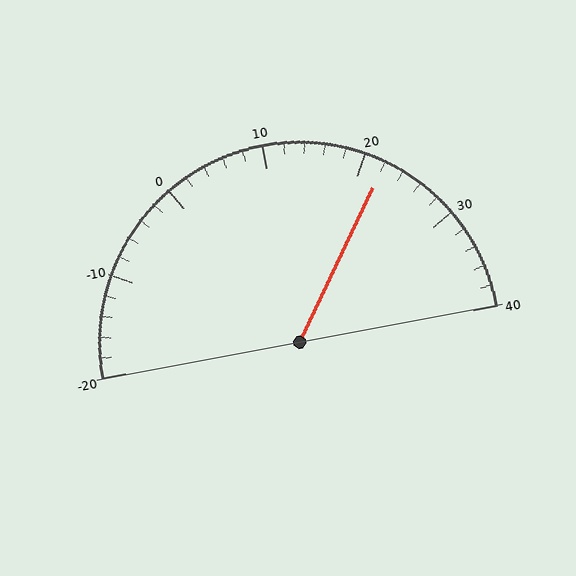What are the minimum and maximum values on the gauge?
The gauge ranges from -20 to 40.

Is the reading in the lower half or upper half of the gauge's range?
The reading is in the upper half of the range (-20 to 40).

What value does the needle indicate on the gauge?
The needle indicates approximately 22.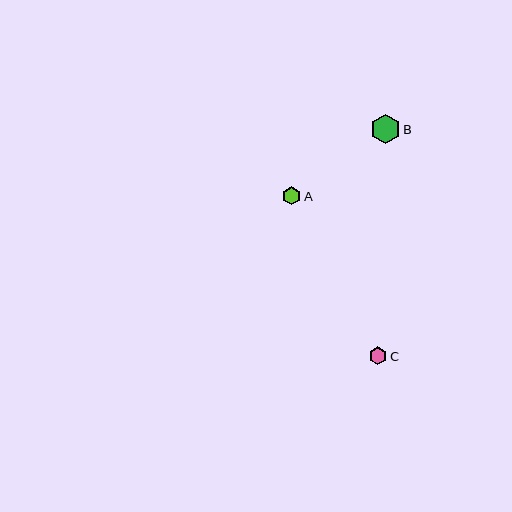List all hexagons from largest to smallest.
From largest to smallest: B, A, C.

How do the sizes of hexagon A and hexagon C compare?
Hexagon A and hexagon C are approximately the same size.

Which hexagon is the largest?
Hexagon B is the largest with a size of approximately 29 pixels.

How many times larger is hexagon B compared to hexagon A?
Hexagon B is approximately 1.6 times the size of hexagon A.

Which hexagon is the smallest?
Hexagon C is the smallest with a size of approximately 18 pixels.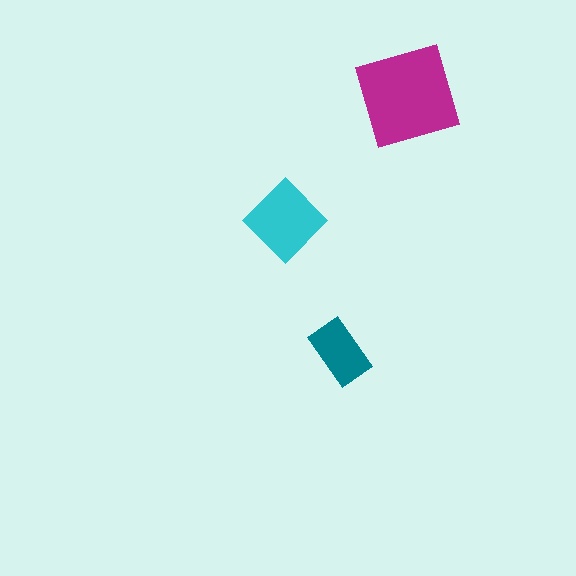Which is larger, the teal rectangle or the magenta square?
The magenta square.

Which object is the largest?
The magenta square.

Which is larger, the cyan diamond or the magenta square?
The magenta square.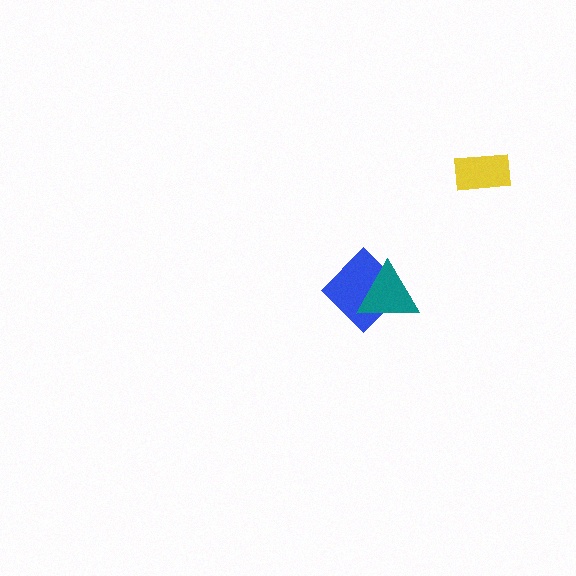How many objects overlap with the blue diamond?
1 object overlaps with the blue diamond.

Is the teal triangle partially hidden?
No, no other shape covers it.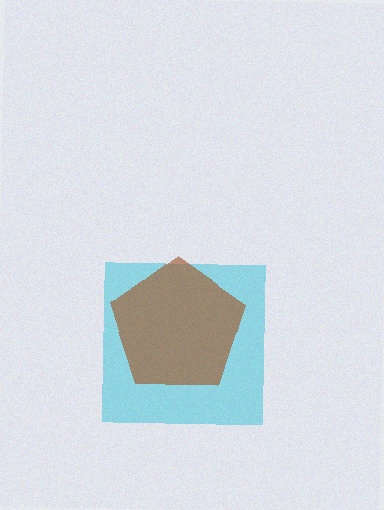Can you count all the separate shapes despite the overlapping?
Yes, there are 2 separate shapes.